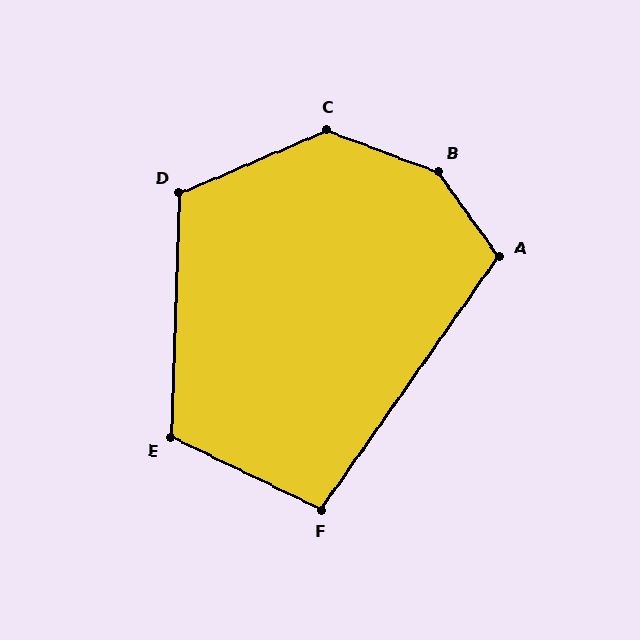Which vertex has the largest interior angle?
B, at approximately 146 degrees.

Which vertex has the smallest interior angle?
F, at approximately 99 degrees.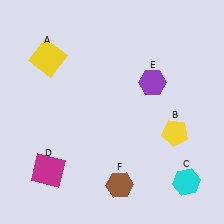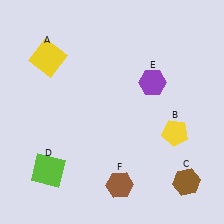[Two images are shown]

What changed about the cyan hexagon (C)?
In Image 1, C is cyan. In Image 2, it changed to brown.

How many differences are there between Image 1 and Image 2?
There are 2 differences between the two images.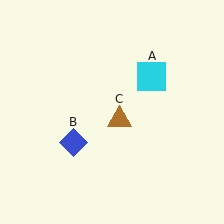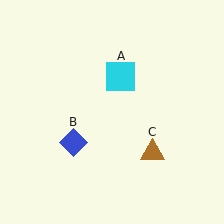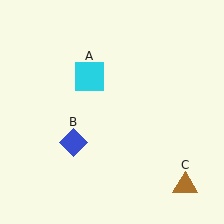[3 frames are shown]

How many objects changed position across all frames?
2 objects changed position: cyan square (object A), brown triangle (object C).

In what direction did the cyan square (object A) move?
The cyan square (object A) moved left.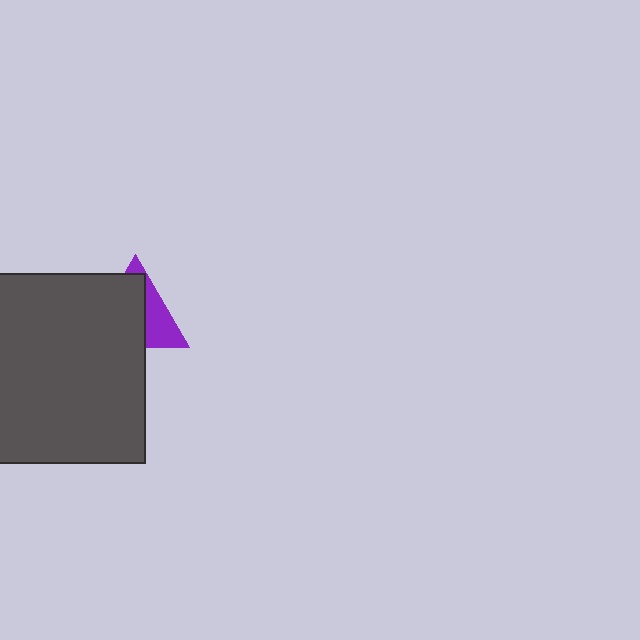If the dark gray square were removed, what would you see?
You would see the complete purple triangle.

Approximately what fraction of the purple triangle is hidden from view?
Roughly 62% of the purple triangle is hidden behind the dark gray square.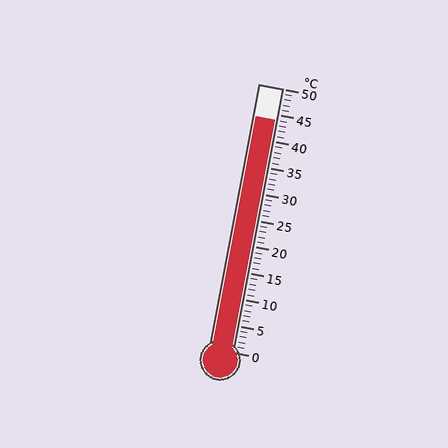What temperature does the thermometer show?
The thermometer shows approximately 44°C.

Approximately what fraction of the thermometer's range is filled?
The thermometer is filled to approximately 90% of its range.